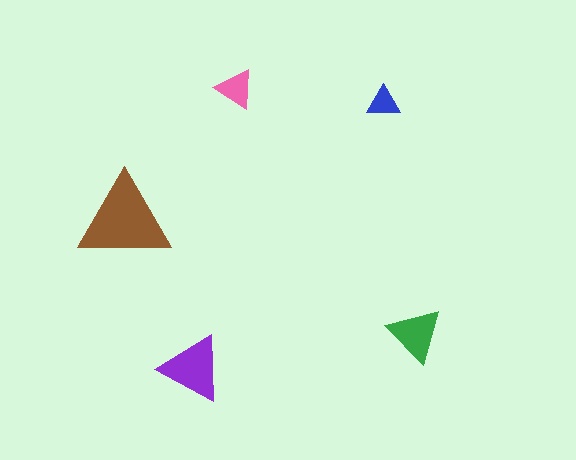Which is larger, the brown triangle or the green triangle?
The brown one.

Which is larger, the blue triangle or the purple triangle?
The purple one.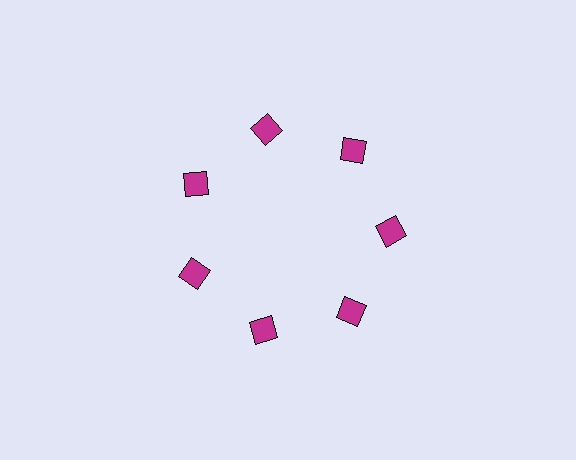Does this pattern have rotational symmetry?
Yes, this pattern has 7-fold rotational symmetry. It looks the same after rotating 51 degrees around the center.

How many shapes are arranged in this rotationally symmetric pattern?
There are 7 shapes, arranged in 7 groups of 1.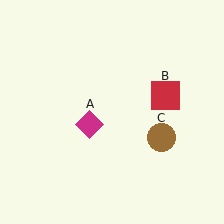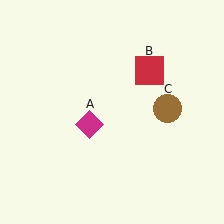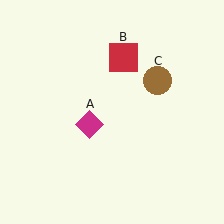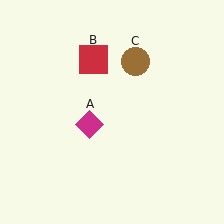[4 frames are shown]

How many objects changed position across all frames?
2 objects changed position: red square (object B), brown circle (object C).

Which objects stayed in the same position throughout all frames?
Magenta diamond (object A) remained stationary.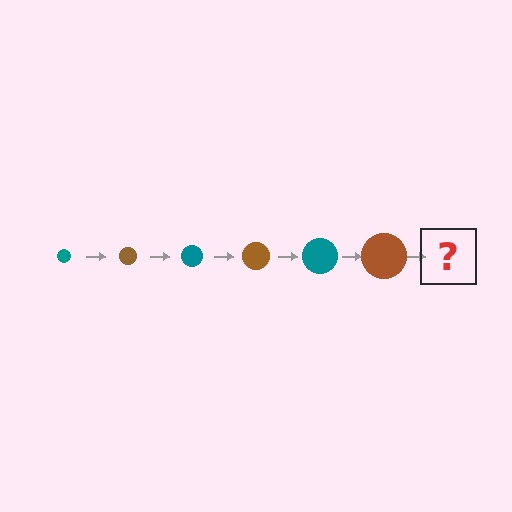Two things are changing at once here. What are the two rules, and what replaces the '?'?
The two rules are that the circle grows larger each step and the color cycles through teal and brown. The '?' should be a teal circle, larger than the previous one.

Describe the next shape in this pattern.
It should be a teal circle, larger than the previous one.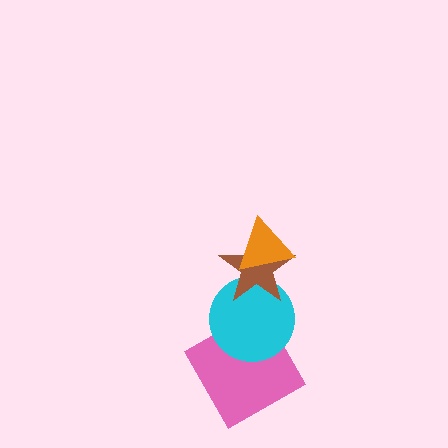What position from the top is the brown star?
The brown star is 2nd from the top.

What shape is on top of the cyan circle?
The brown star is on top of the cyan circle.